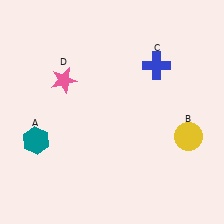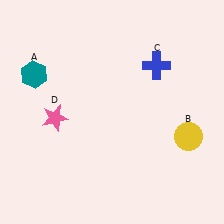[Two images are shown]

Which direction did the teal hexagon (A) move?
The teal hexagon (A) moved up.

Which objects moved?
The objects that moved are: the teal hexagon (A), the pink star (D).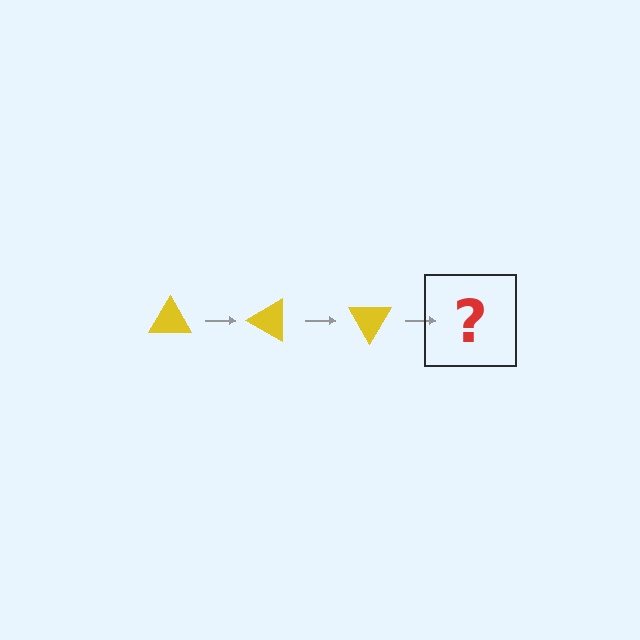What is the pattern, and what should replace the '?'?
The pattern is that the triangle rotates 30 degrees each step. The '?' should be a yellow triangle rotated 90 degrees.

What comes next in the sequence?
The next element should be a yellow triangle rotated 90 degrees.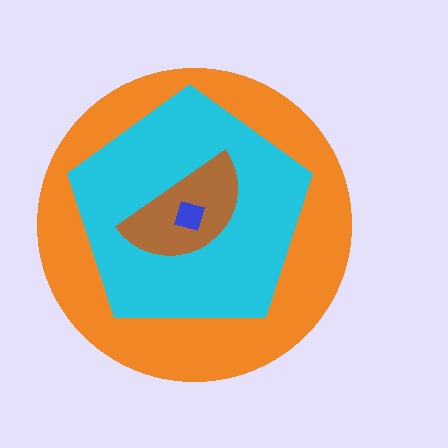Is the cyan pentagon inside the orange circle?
Yes.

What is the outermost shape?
The orange circle.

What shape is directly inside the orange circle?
The cyan pentagon.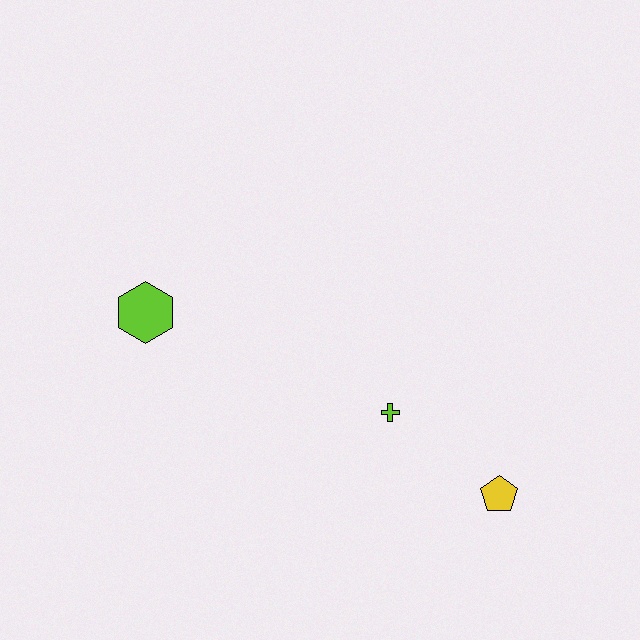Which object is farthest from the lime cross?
The lime hexagon is farthest from the lime cross.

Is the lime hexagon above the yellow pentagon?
Yes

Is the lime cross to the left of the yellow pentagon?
Yes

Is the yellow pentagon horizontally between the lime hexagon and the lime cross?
No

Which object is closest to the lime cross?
The yellow pentagon is closest to the lime cross.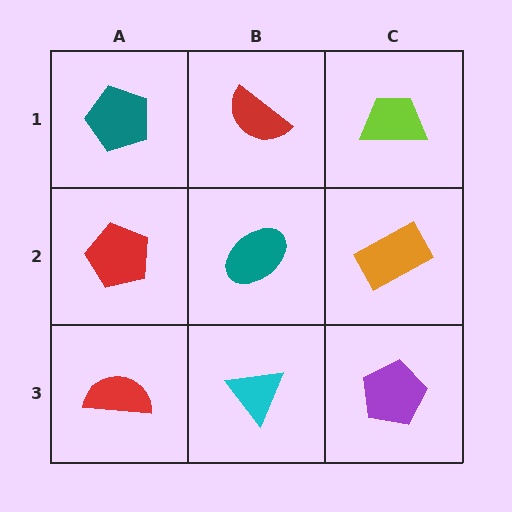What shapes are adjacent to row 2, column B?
A red semicircle (row 1, column B), a cyan triangle (row 3, column B), a red pentagon (row 2, column A), an orange rectangle (row 2, column C).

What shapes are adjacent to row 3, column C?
An orange rectangle (row 2, column C), a cyan triangle (row 3, column B).